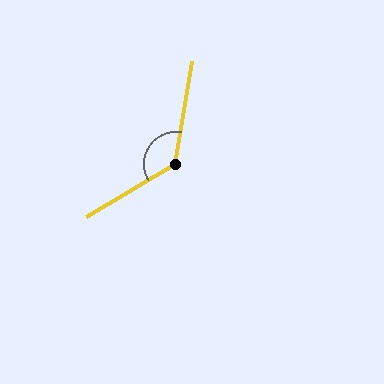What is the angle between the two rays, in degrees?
Approximately 130 degrees.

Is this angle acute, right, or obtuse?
It is obtuse.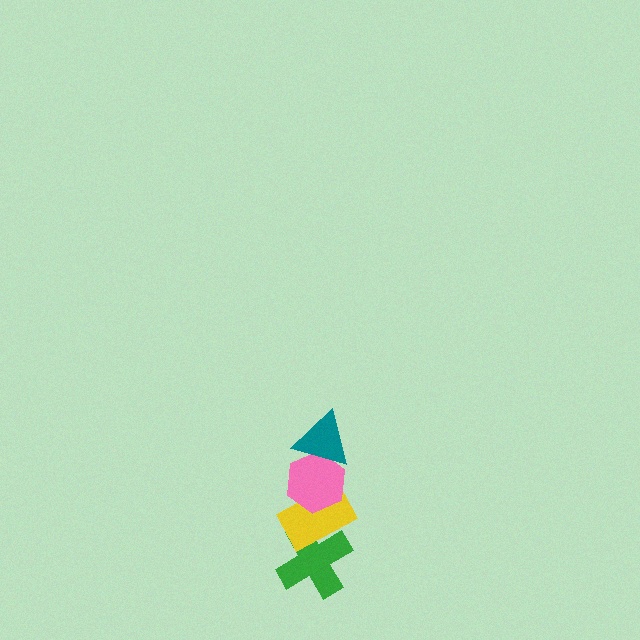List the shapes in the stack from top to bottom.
From top to bottom: the teal triangle, the pink hexagon, the yellow rectangle, the green cross.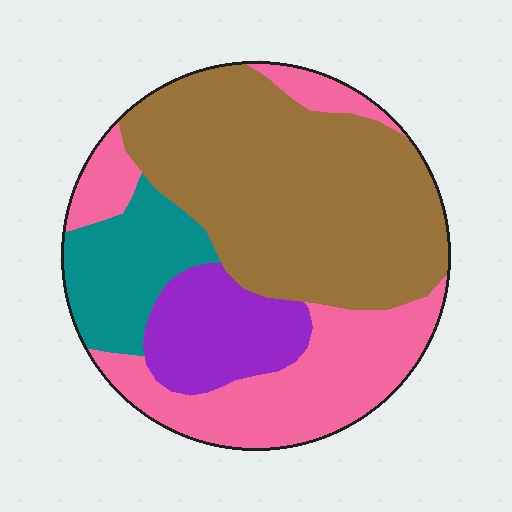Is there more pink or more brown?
Brown.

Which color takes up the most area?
Brown, at roughly 45%.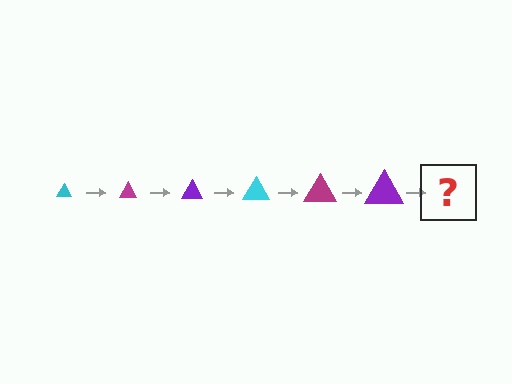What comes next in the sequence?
The next element should be a cyan triangle, larger than the previous one.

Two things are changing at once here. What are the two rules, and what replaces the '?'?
The two rules are that the triangle grows larger each step and the color cycles through cyan, magenta, and purple. The '?' should be a cyan triangle, larger than the previous one.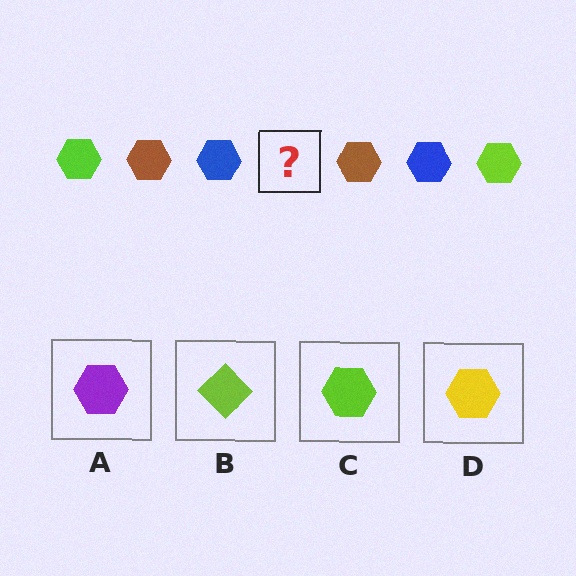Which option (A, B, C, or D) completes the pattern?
C.